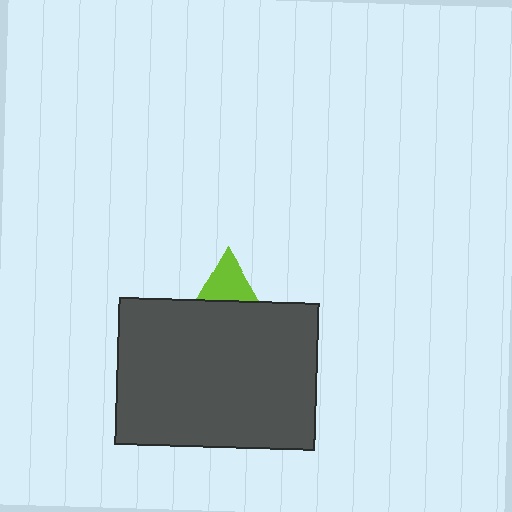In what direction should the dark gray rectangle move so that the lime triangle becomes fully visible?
The dark gray rectangle should move down. That is the shortest direction to clear the overlap and leave the lime triangle fully visible.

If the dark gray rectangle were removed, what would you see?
You would see the complete lime triangle.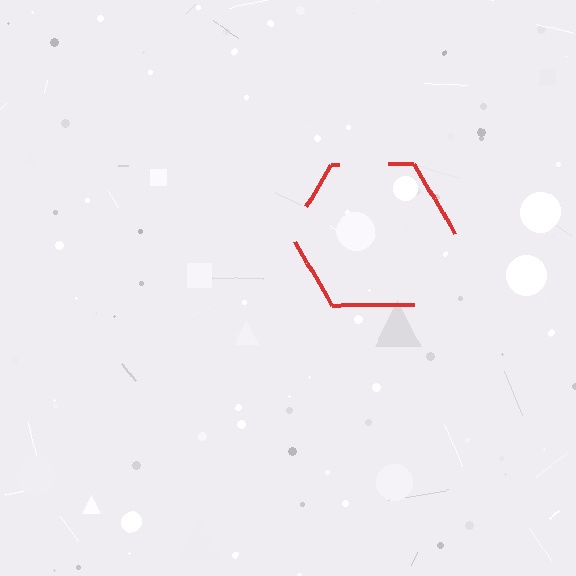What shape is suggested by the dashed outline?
The dashed outline suggests a hexagon.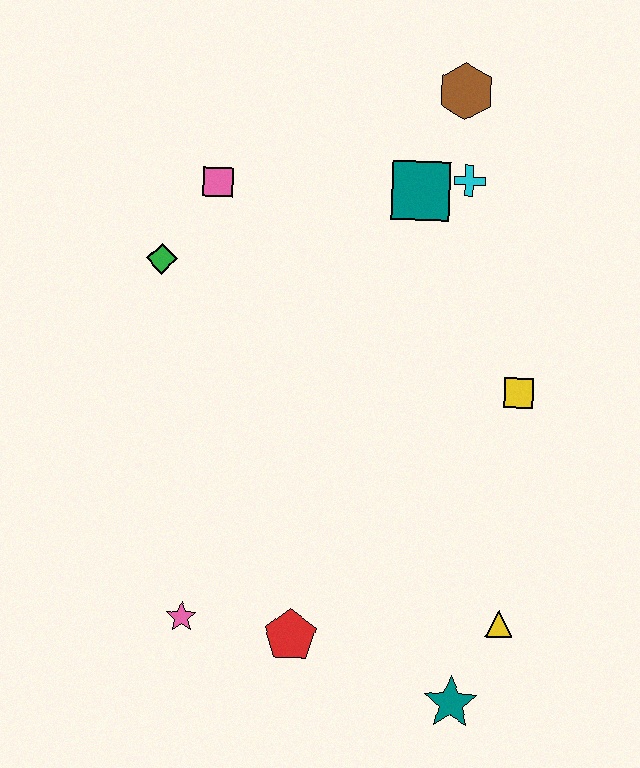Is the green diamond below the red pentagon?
No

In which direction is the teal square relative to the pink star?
The teal square is above the pink star.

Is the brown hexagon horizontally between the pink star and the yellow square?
Yes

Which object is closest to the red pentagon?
The pink star is closest to the red pentagon.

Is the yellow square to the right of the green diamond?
Yes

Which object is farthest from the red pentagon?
The brown hexagon is farthest from the red pentagon.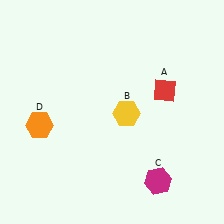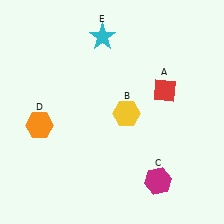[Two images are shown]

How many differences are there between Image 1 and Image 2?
There is 1 difference between the two images.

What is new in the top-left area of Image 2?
A cyan star (E) was added in the top-left area of Image 2.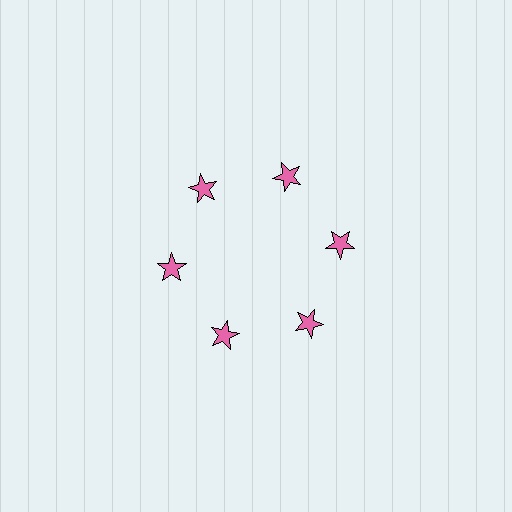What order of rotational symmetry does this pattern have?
This pattern has 6-fold rotational symmetry.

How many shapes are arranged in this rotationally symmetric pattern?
There are 6 shapes, arranged in 6 groups of 1.